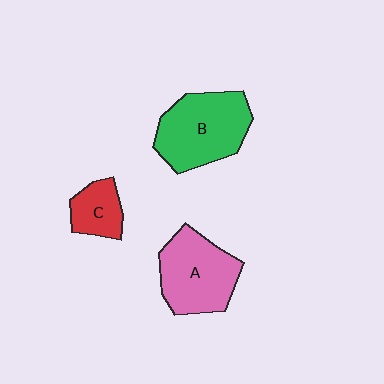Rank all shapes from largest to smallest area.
From largest to smallest: B (green), A (pink), C (red).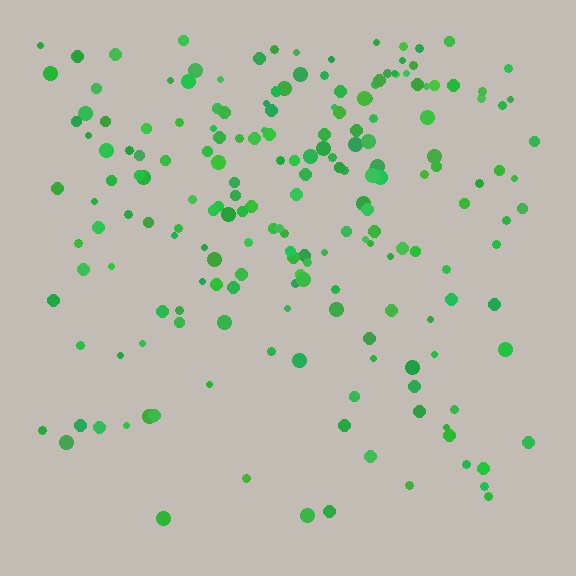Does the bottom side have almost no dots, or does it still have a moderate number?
Still a moderate number, just noticeably fewer than the top.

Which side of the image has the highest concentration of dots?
The top.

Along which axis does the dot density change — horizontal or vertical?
Vertical.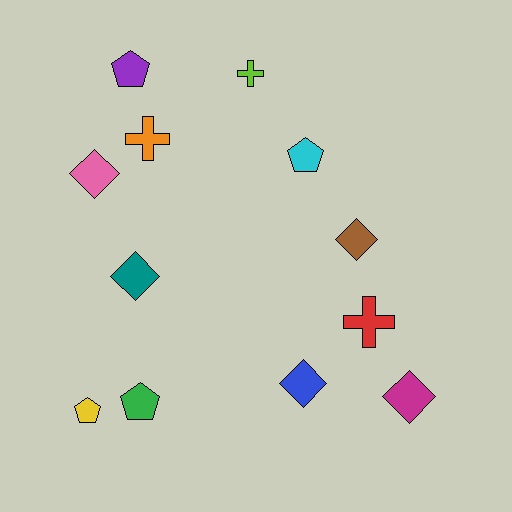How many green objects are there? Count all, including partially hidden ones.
There is 1 green object.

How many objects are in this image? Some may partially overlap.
There are 12 objects.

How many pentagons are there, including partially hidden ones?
There are 4 pentagons.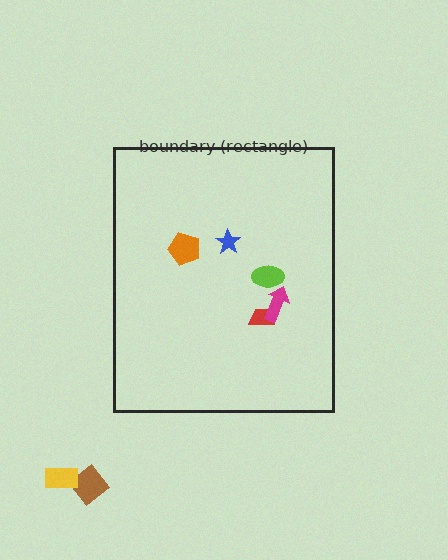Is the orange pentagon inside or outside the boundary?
Inside.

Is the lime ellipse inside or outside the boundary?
Inside.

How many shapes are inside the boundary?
5 inside, 2 outside.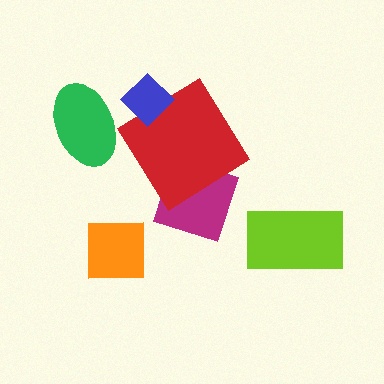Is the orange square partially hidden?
No, no other shape covers it.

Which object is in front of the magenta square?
The red diamond is in front of the magenta square.